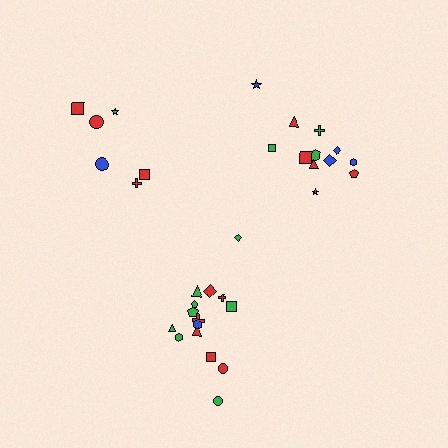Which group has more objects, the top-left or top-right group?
The top-right group.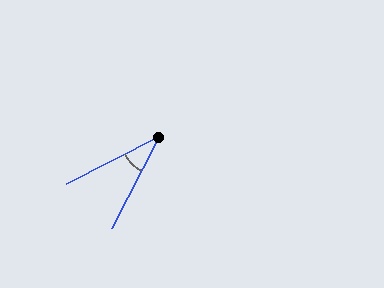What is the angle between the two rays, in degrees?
Approximately 36 degrees.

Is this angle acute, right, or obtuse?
It is acute.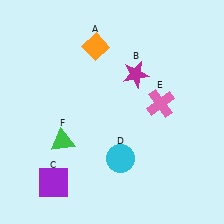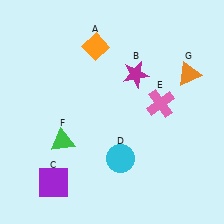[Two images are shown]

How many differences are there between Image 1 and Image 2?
There is 1 difference between the two images.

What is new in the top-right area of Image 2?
An orange triangle (G) was added in the top-right area of Image 2.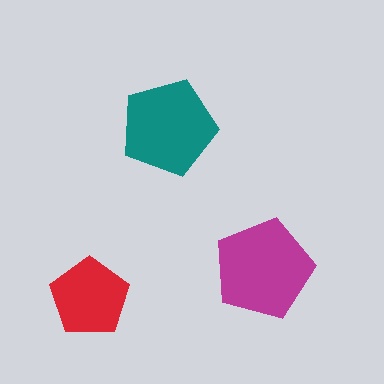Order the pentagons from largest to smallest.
the magenta one, the teal one, the red one.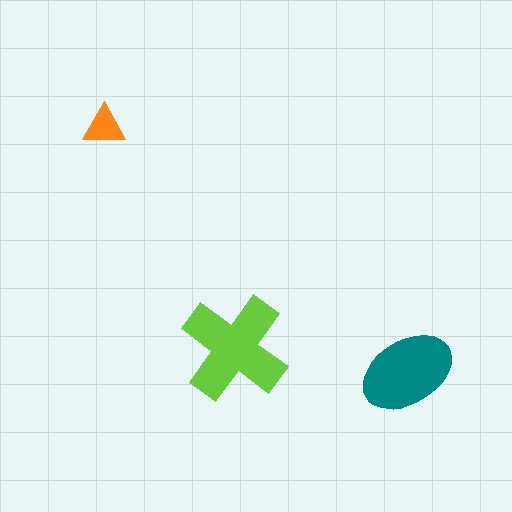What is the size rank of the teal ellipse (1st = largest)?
2nd.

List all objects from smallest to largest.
The orange triangle, the teal ellipse, the lime cross.